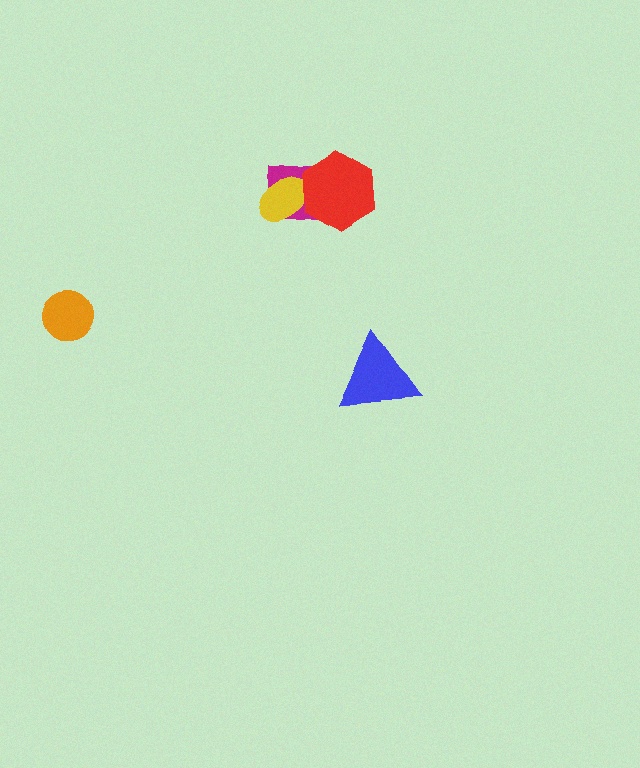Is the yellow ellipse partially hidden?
Yes, it is partially covered by another shape.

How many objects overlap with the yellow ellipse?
2 objects overlap with the yellow ellipse.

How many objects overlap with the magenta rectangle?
2 objects overlap with the magenta rectangle.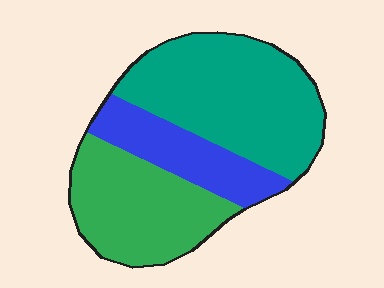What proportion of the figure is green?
Green takes up about one third (1/3) of the figure.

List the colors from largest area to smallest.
From largest to smallest: teal, green, blue.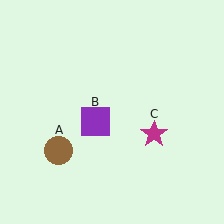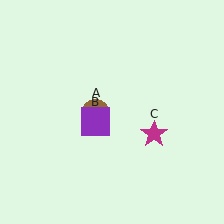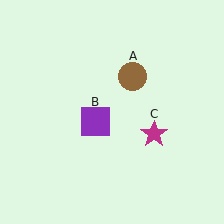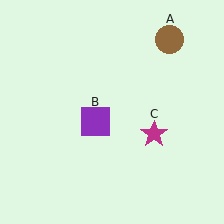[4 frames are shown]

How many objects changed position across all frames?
1 object changed position: brown circle (object A).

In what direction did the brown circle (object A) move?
The brown circle (object A) moved up and to the right.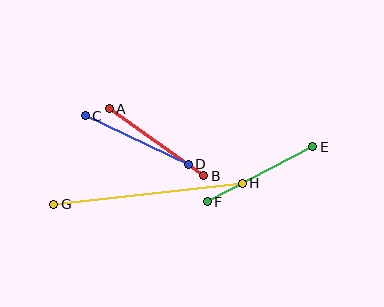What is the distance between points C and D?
The distance is approximately 114 pixels.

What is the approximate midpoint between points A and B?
The midpoint is at approximately (157, 142) pixels.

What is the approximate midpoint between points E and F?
The midpoint is at approximately (260, 174) pixels.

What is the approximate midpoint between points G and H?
The midpoint is at approximately (148, 194) pixels.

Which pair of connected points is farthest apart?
Points G and H are farthest apart.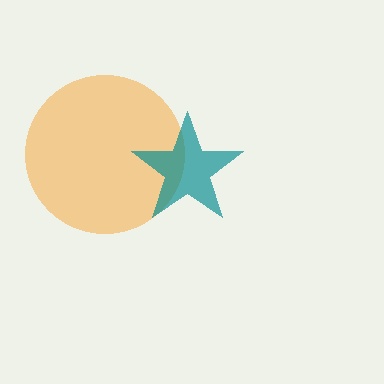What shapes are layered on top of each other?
The layered shapes are: an orange circle, a teal star.